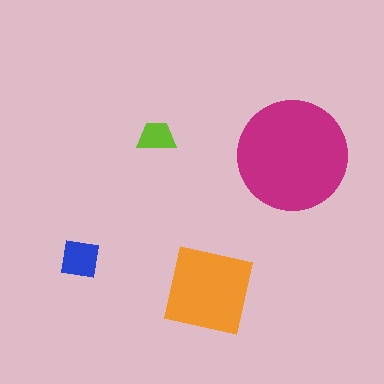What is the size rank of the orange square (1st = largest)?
2nd.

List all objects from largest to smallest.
The magenta circle, the orange square, the blue square, the lime trapezoid.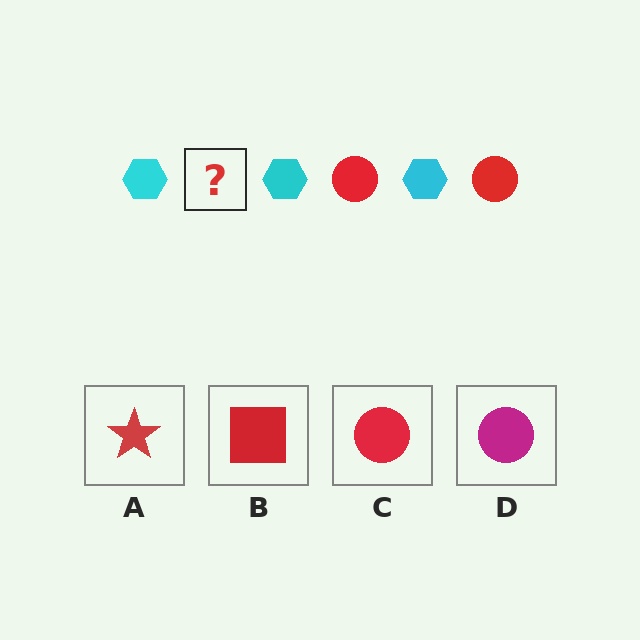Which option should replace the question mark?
Option C.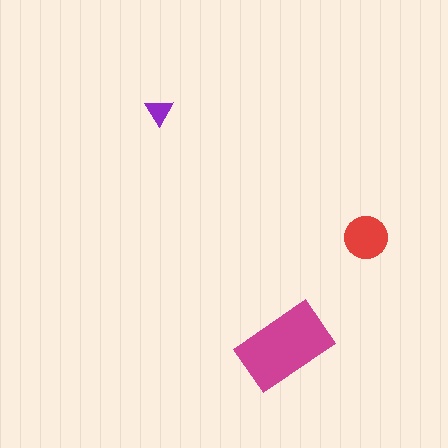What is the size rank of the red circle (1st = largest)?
2nd.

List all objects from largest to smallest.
The magenta rectangle, the red circle, the purple triangle.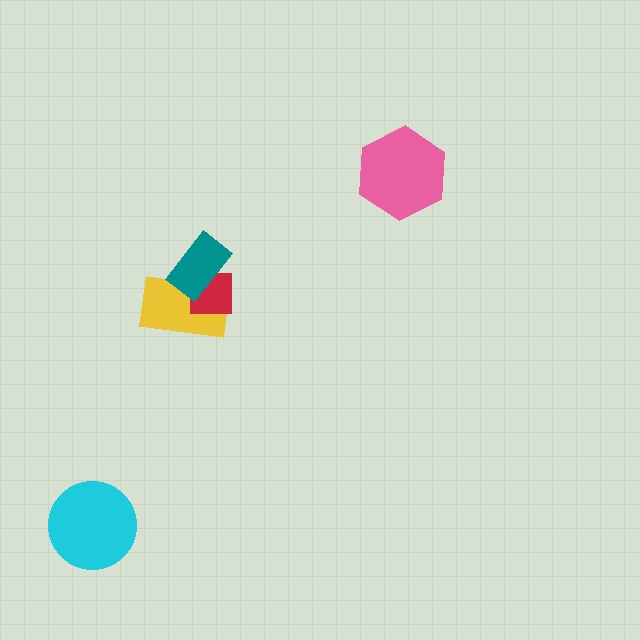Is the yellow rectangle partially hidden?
Yes, it is partially covered by another shape.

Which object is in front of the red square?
The teal rectangle is in front of the red square.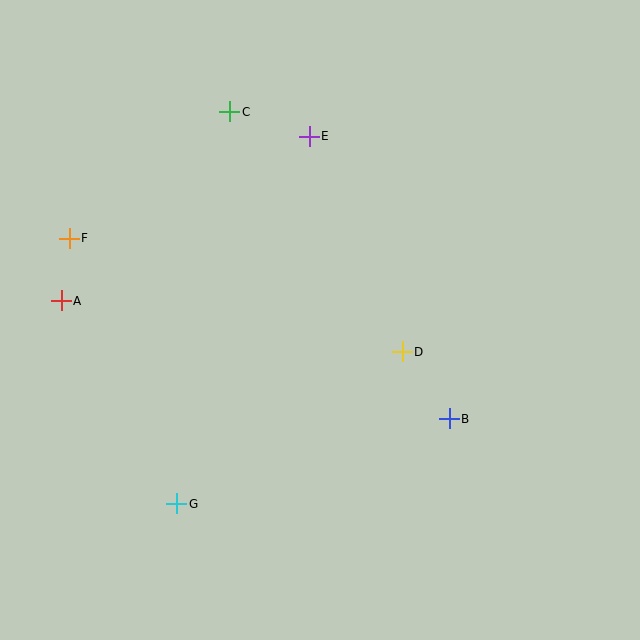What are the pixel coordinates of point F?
Point F is at (69, 238).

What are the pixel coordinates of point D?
Point D is at (402, 352).